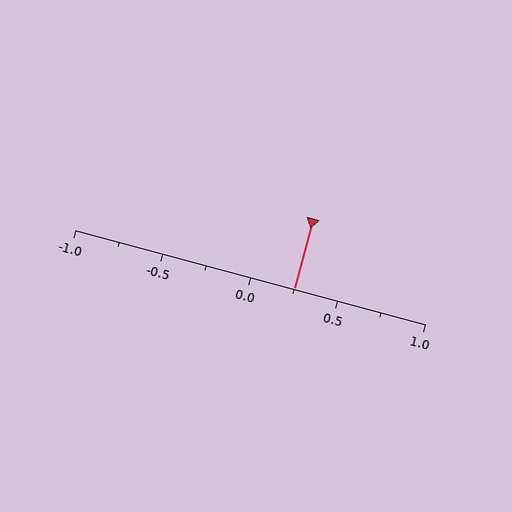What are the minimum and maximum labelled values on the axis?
The axis runs from -1.0 to 1.0.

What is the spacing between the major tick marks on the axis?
The major ticks are spaced 0.5 apart.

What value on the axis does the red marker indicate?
The marker indicates approximately 0.25.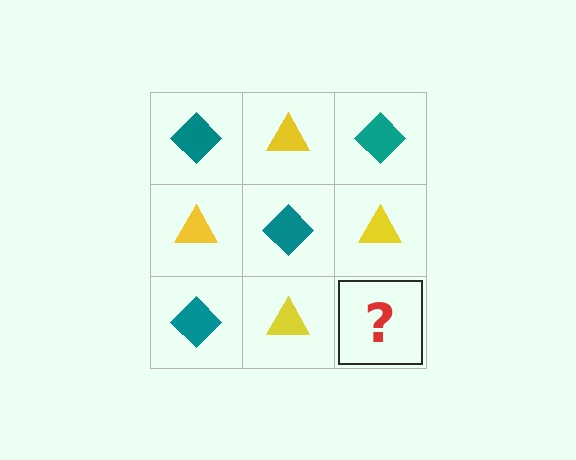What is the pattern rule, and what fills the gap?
The rule is that it alternates teal diamond and yellow triangle in a checkerboard pattern. The gap should be filled with a teal diamond.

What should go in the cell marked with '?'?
The missing cell should contain a teal diamond.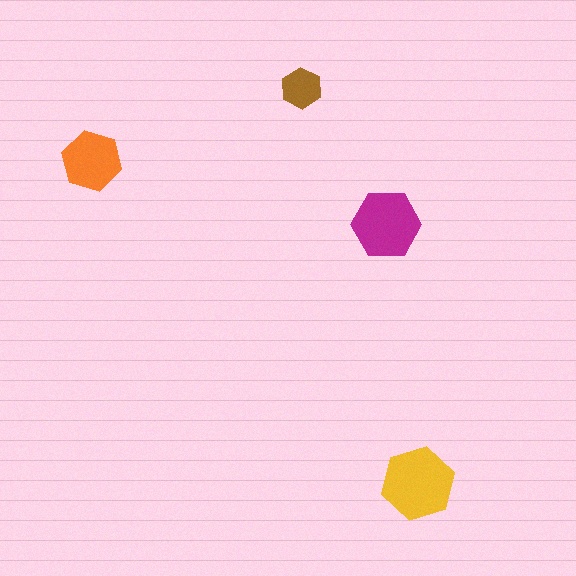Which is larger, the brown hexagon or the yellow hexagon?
The yellow one.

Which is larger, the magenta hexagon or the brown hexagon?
The magenta one.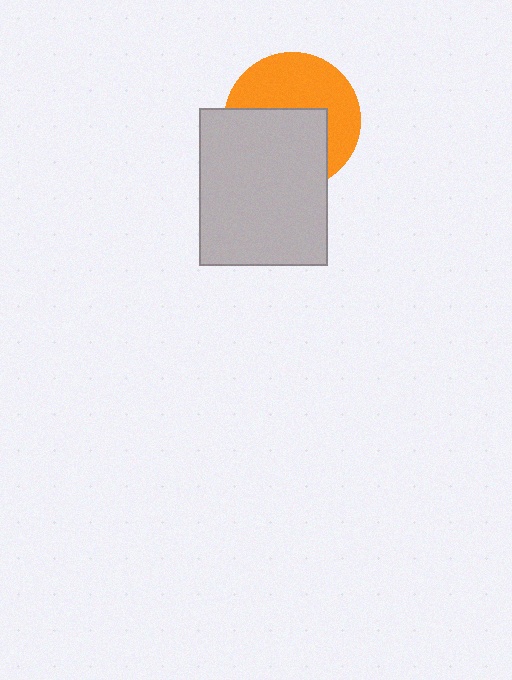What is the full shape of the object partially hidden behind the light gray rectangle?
The partially hidden object is an orange circle.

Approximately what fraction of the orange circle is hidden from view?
Roughly 50% of the orange circle is hidden behind the light gray rectangle.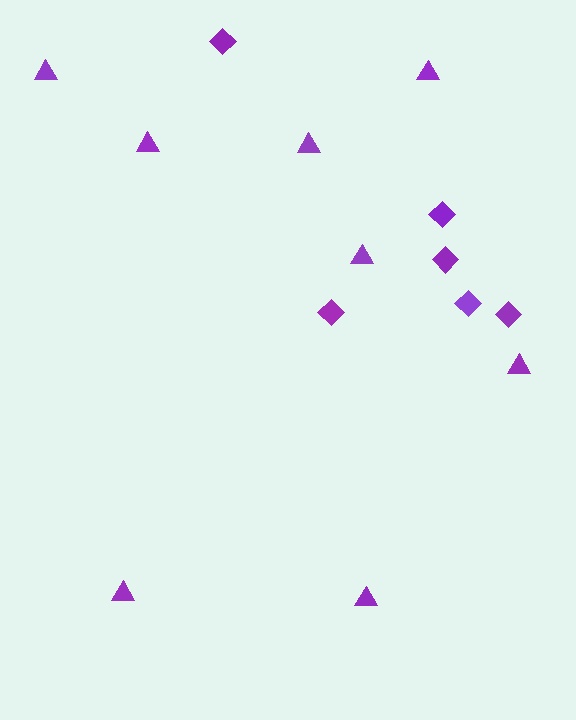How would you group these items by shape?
There are 2 groups: one group of triangles (8) and one group of diamonds (6).